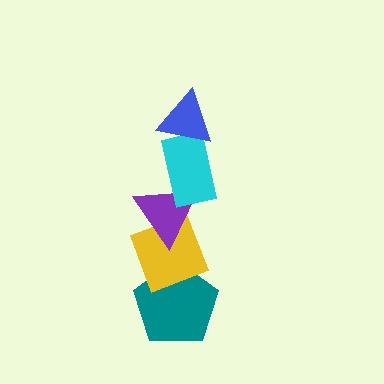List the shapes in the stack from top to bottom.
From top to bottom: the blue triangle, the cyan rectangle, the purple triangle, the yellow diamond, the teal pentagon.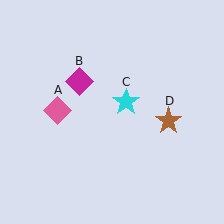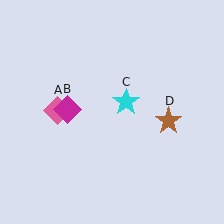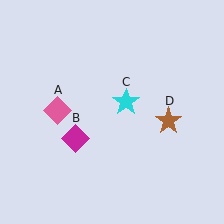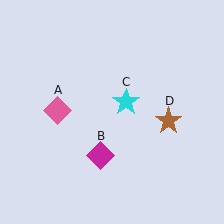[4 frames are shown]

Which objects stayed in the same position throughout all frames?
Pink diamond (object A) and cyan star (object C) and brown star (object D) remained stationary.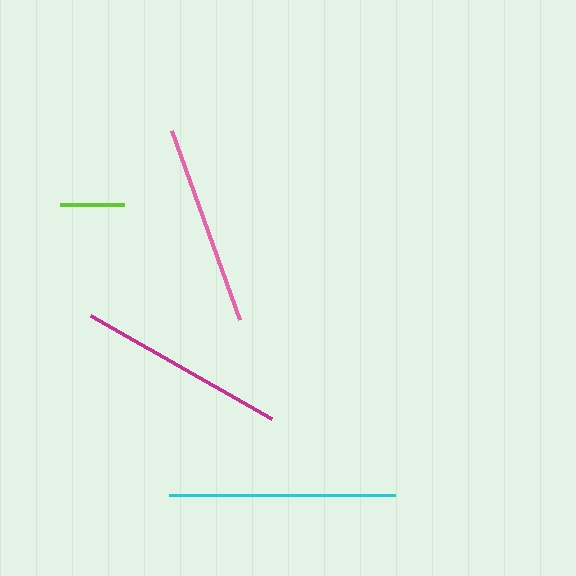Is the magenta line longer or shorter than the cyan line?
The cyan line is longer than the magenta line.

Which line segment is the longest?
The cyan line is the longest at approximately 225 pixels.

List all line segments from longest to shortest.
From longest to shortest: cyan, magenta, pink, lime.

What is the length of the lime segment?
The lime segment is approximately 64 pixels long.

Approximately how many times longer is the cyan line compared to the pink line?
The cyan line is approximately 1.1 times the length of the pink line.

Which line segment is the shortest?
The lime line is the shortest at approximately 64 pixels.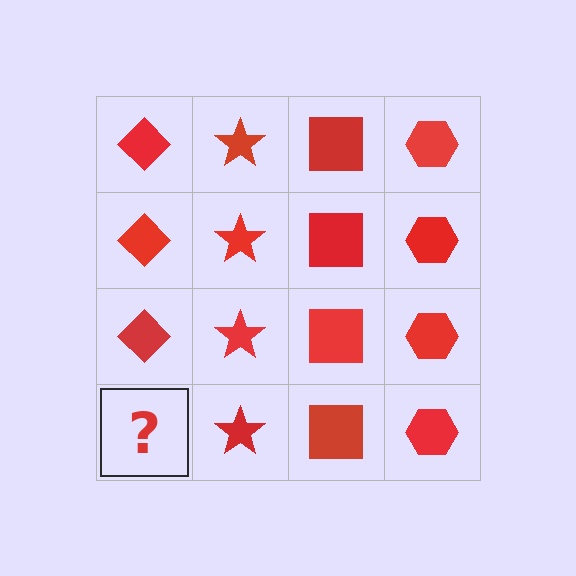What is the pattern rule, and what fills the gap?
The rule is that each column has a consistent shape. The gap should be filled with a red diamond.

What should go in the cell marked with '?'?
The missing cell should contain a red diamond.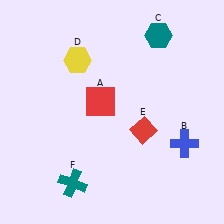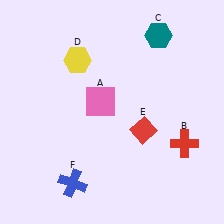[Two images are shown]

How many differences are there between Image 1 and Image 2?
There are 3 differences between the two images.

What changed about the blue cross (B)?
In Image 1, B is blue. In Image 2, it changed to red.